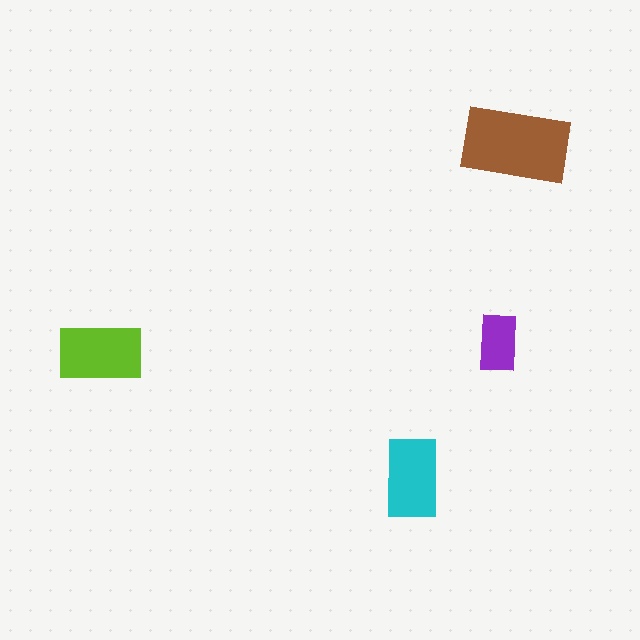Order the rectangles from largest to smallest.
the brown one, the lime one, the cyan one, the purple one.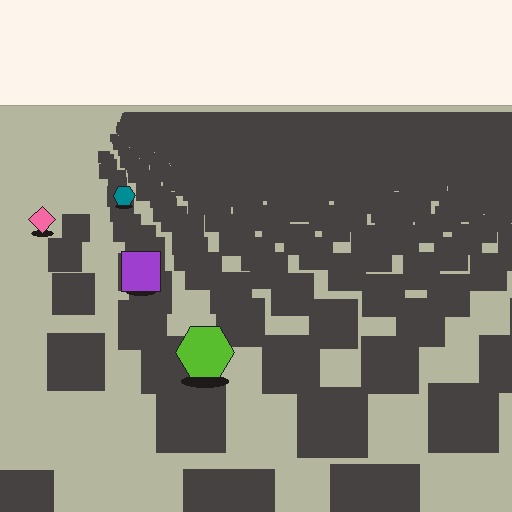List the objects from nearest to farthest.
From nearest to farthest: the lime hexagon, the purple square, the pink diamond, the teal hexagon.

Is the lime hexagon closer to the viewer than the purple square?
Yes. The lime hexagon is closer — you can tell from the texture gradient: the ground texture is coarser near it.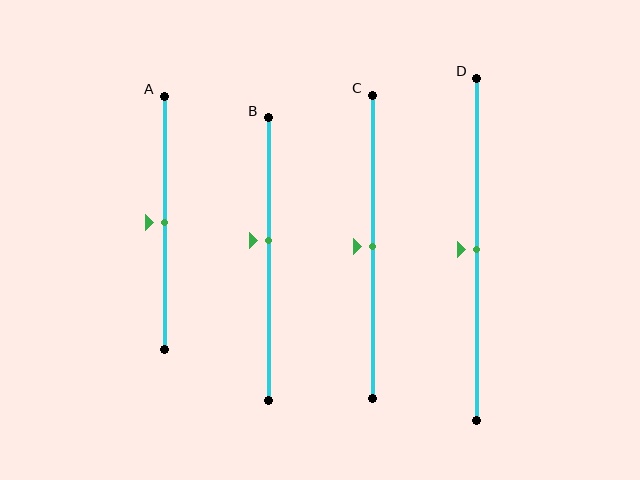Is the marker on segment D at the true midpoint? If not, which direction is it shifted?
Yes, the marker on segment D is at the true midpoint.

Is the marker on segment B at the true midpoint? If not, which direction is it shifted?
No, the marker on segment B is shifted upward by about 7% of the segment length.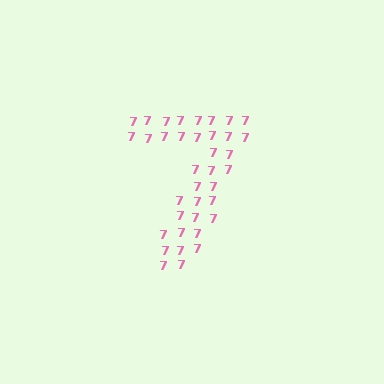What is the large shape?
The large shape is the digit 7.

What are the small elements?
The small elements are digit 7's.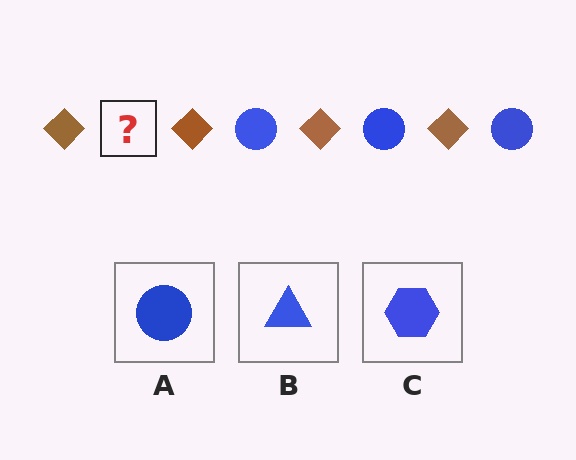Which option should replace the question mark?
Option A.